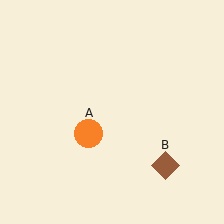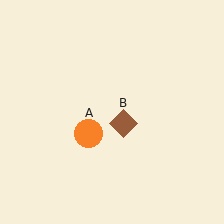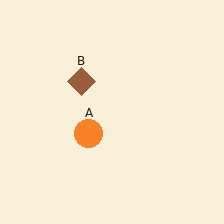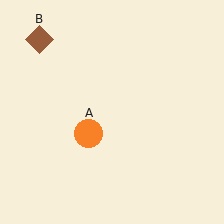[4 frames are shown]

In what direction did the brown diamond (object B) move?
The brown diamond (object B) moved up and to the left.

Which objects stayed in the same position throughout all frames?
Orange circle (object A) remained stationary.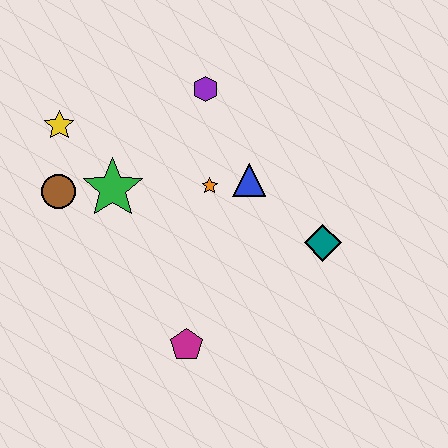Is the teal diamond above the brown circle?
No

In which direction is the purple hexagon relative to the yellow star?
The purple hexagon is to the right of the yellow star.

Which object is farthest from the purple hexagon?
The magenta pentagon is farthest from the purple hexagon.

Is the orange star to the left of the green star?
No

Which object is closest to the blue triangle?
The orange star is closest to the blue triangle.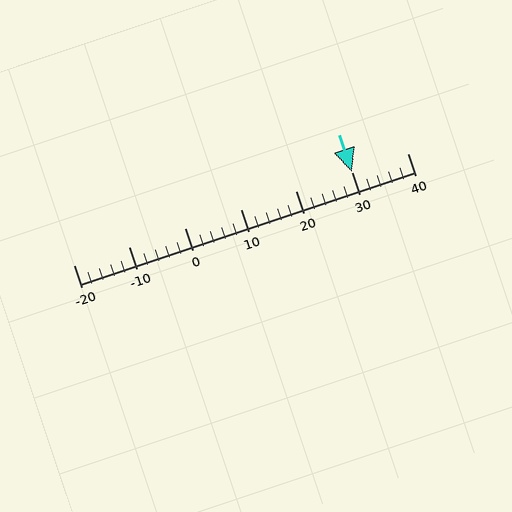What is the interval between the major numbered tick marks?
The major tick marks are spaced 10 units apart.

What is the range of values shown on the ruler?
The ruler shows values from -20 to 40.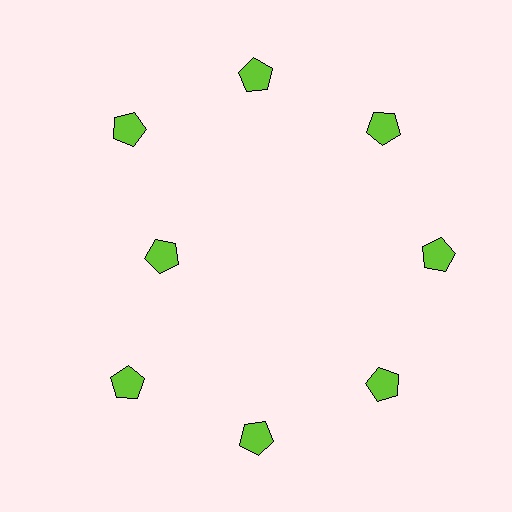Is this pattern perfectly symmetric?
No. The 8 lime pentagons are arranged in a ring, but one element near the 9 o'clock position is pulled inward toward the center, breaking the 8-fold rotational symmetry.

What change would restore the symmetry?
The symmetry would be restored by moving it outward, back onto the ring so that all 8 pentagons sit at equal angles and equal distance from the center.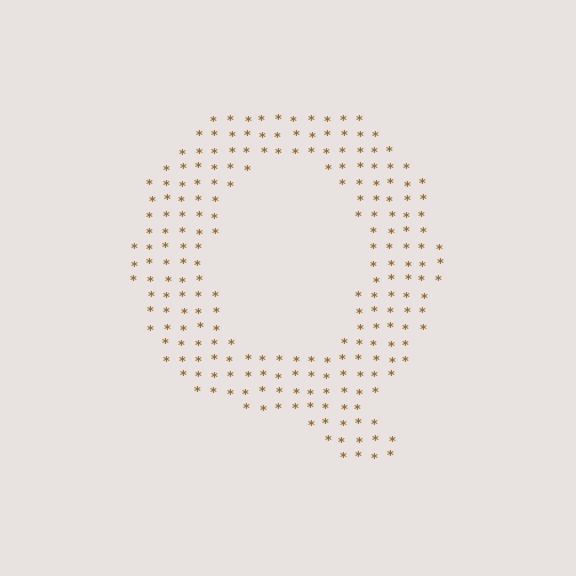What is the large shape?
The large shape is the letter Q.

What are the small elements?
The small elements are asterisks.